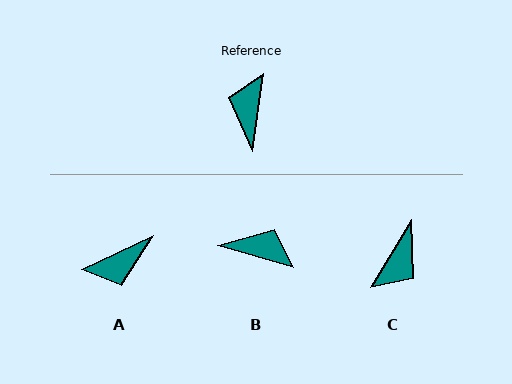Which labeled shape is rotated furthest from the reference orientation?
C, about 157 degrees away.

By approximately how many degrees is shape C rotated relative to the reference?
Approximately 157 degrees counter-clockwise.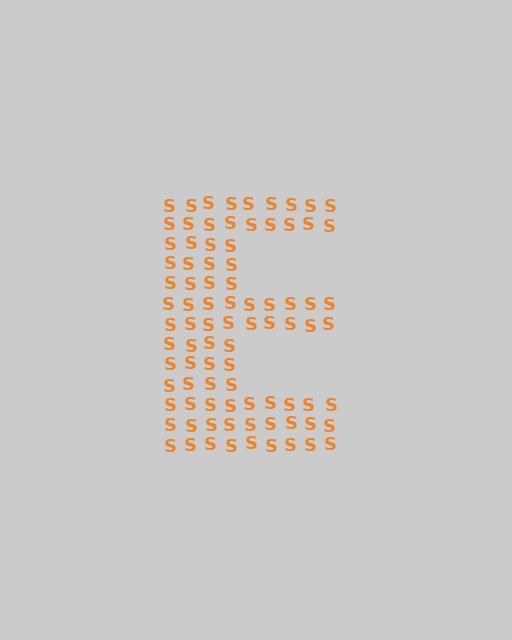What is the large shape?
The large shape is the letter E.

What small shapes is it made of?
It is made of small letter S's.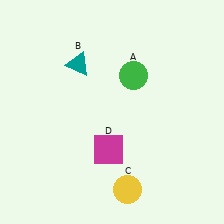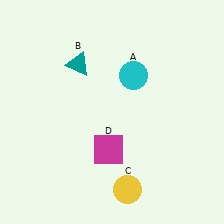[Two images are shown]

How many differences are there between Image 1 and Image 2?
There is 1 difference between the two images.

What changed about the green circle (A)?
In Image 1, A is green. In Image 2, it changed to cyan.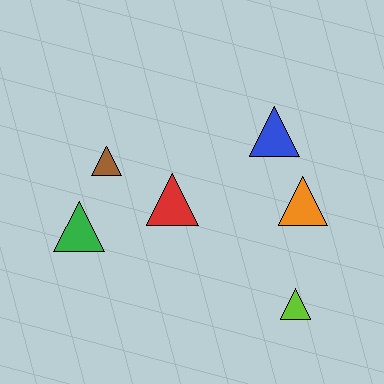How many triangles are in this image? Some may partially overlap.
There are 6 triangles.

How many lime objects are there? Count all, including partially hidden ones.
There is 1 lime object.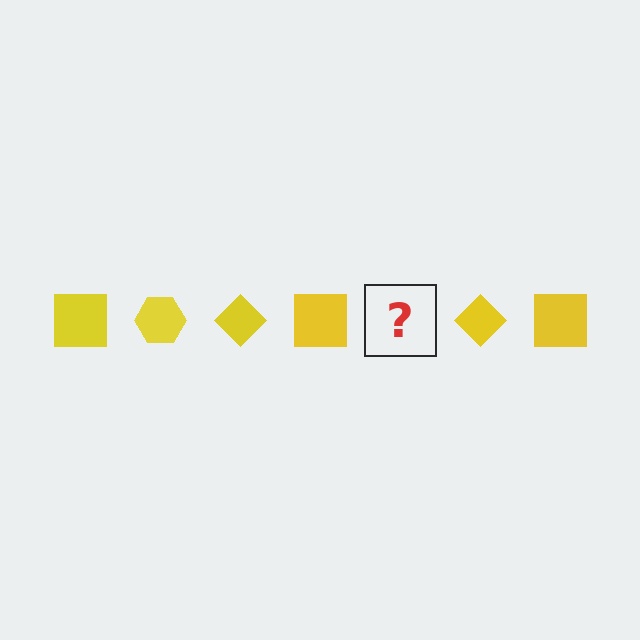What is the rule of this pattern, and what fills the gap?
The rule is that the pattern cycles through square, hexagon, diamond shapes in yellow. The gap should be filled with a yellow hexagon.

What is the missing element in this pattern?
The missing element is a yellow hexagon.